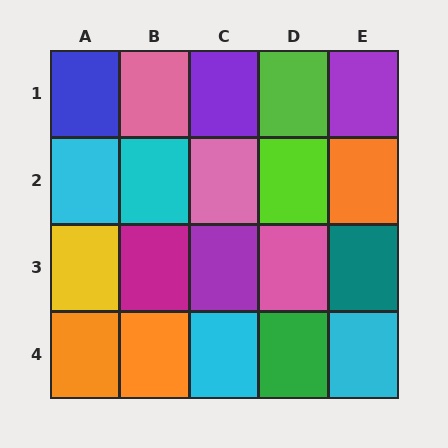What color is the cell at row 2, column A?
Cyan.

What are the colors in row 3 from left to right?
Yellow, magenta, purple, pink, teal.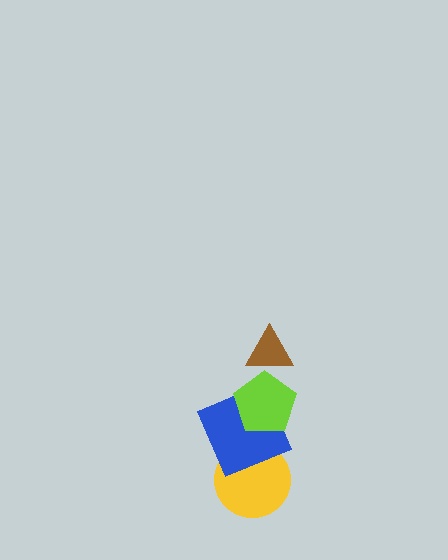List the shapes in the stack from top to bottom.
From top to bottom: the brown triangle, the lime pentagon, the blue square, the yellow circle.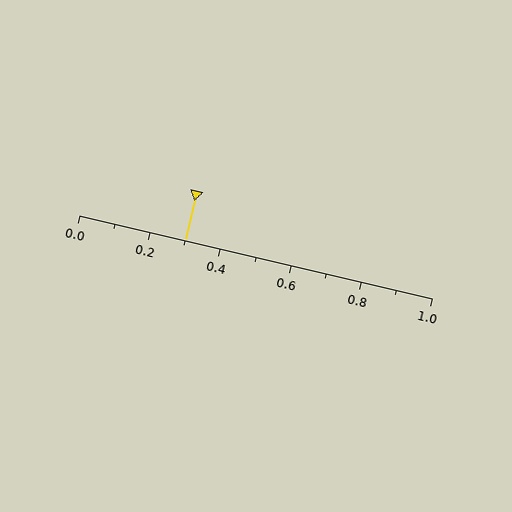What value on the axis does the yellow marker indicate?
The marker indicates approximately 0.3.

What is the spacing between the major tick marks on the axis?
The major ticks are spaced 0.2 apart.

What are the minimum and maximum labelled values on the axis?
The axis runs from 0.0 to 1.0.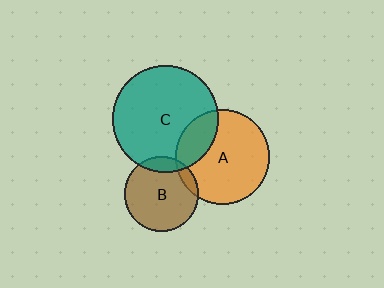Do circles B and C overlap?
Yes.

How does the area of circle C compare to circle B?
Approximately 2.1 times.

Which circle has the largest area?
Circle C (teal).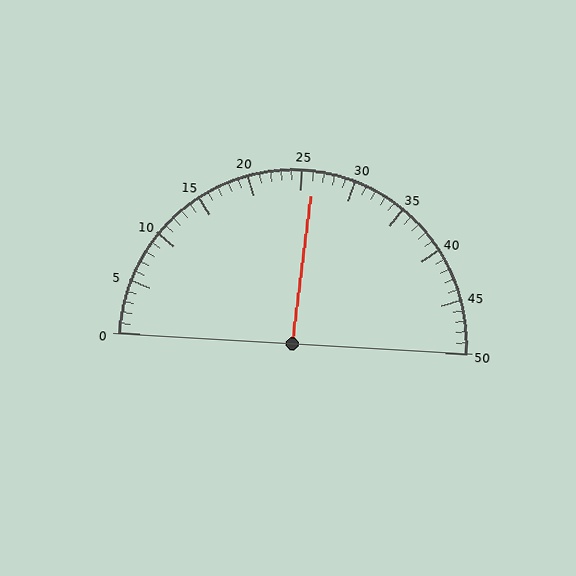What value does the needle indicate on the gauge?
The needle indicates approximately 26.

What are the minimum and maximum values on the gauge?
The gauge ranges from 0 to 50.